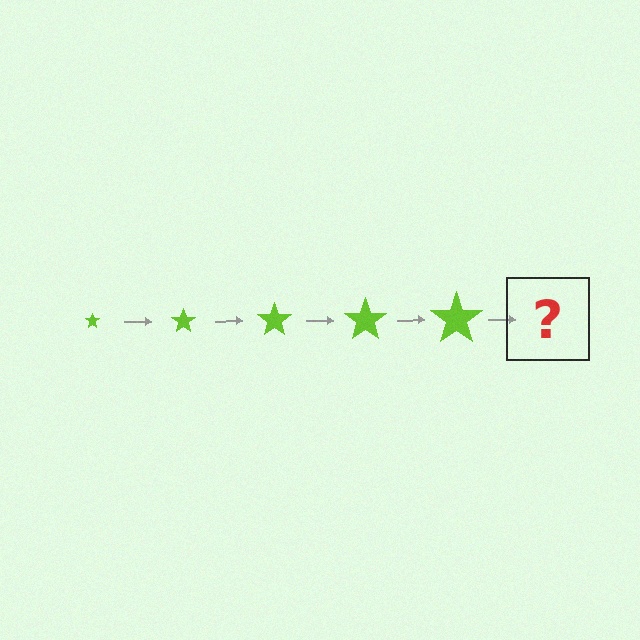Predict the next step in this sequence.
The next step is a lime star, larger than the previous one.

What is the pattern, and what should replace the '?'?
The pattern is that the star gets progressively larger each step. The '?' should be a lime star, larger than the previous one.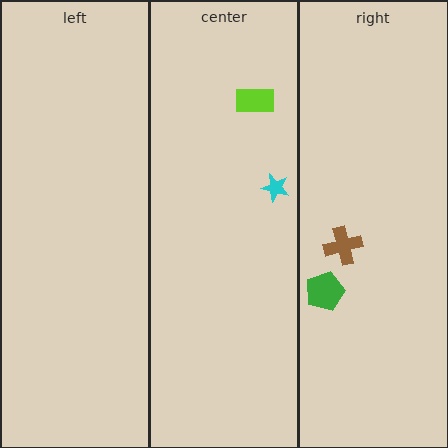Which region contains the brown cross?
The right region.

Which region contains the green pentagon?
The right region.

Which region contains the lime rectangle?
The center region.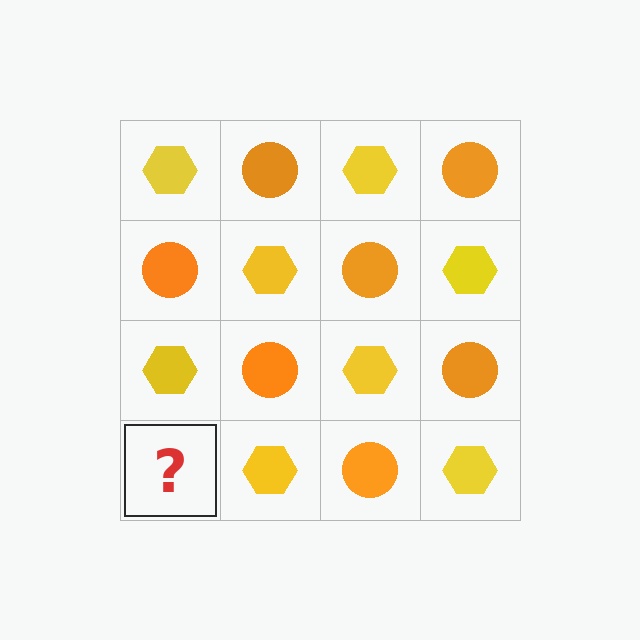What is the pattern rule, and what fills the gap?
The rule is that it alternates yellow hexagon and orange circle in a checkerboard pattern. The gap should be filled with an orange circle.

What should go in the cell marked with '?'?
The missing cell should contain an orange circle.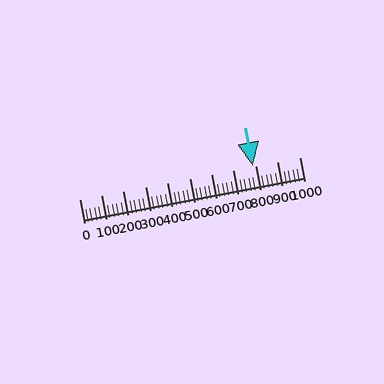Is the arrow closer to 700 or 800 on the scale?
The arrow is closer to 800.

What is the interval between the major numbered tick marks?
The major tick marks are spaced 100 units apart.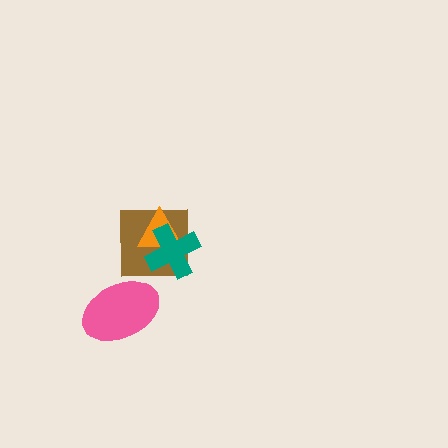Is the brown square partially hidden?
Yes, it is partially covered by another shape.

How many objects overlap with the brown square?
2 objects overlap with the brown square.